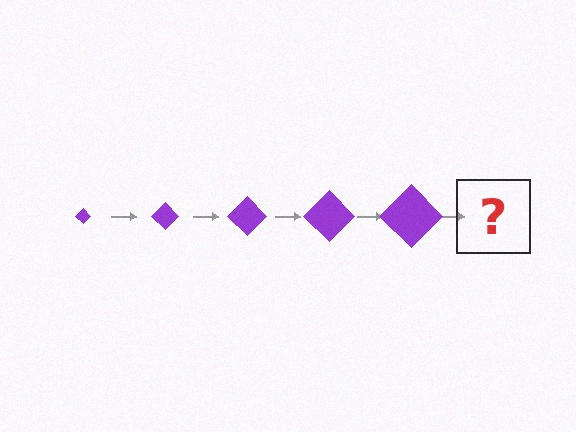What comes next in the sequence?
The next element should be a purple diamond, larger than the previous one.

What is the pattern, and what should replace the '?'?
The pattern is that the diamond gets progressively larger each step. The '?' should be a purple diamond, larger than the previous one.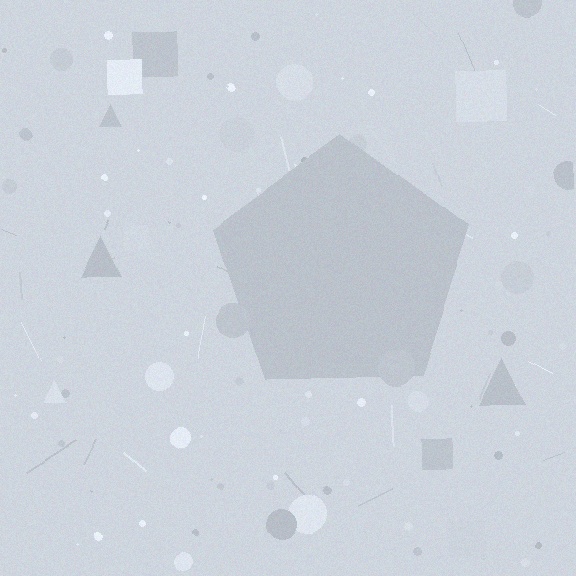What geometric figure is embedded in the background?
A pentagon is embedded in the background.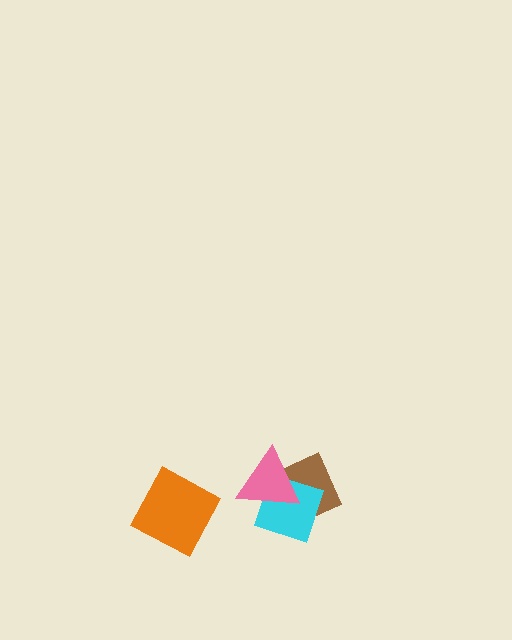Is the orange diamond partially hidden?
No, no other shape covers it.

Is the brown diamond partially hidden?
Yes, it is partially covered by another shape.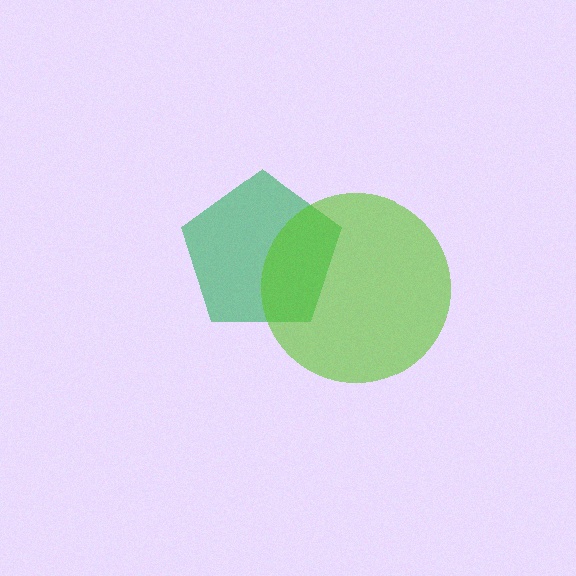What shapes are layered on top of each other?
The layered shapes are: a green pentagon, a lime circle.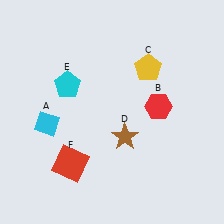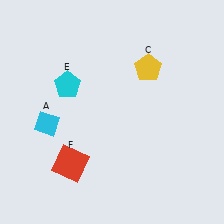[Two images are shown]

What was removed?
The brown star (D), the red hexagon (B) were removed in Image 2.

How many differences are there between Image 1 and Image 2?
There are 2 differences between the two images.